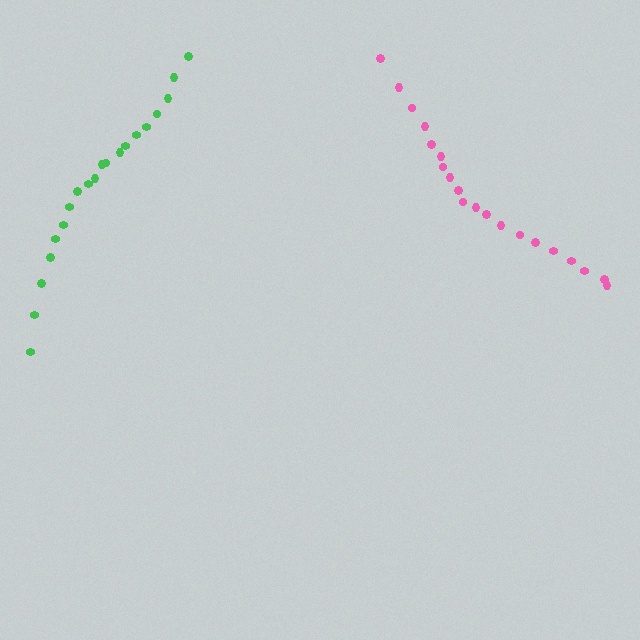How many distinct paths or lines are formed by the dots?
There are 2 distinct paths.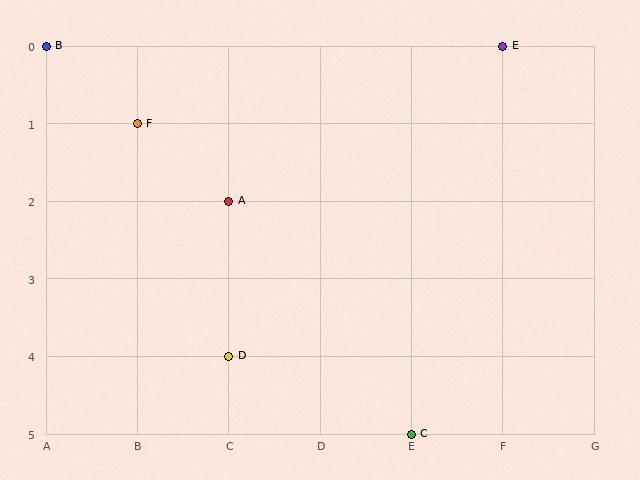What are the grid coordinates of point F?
Point F is at grid coordinates (B, 1).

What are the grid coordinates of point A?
Point A is at grid coordinates (C, 2).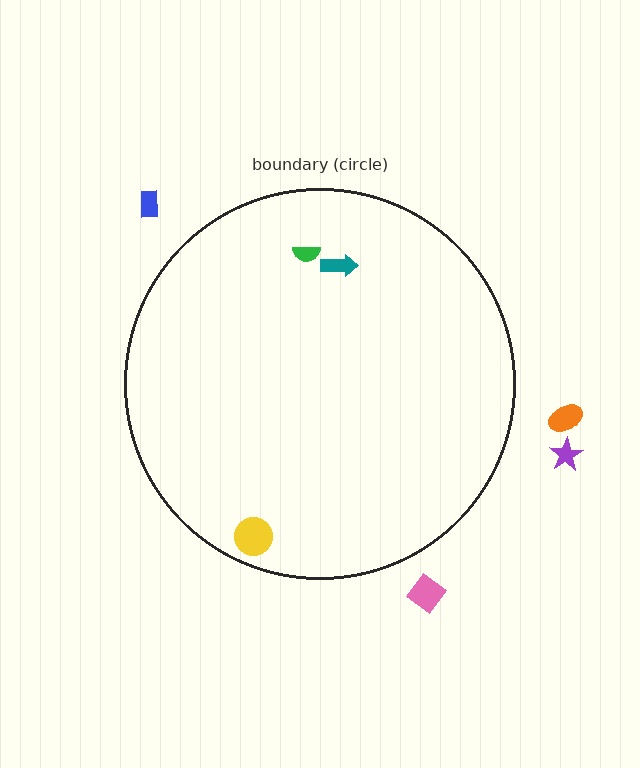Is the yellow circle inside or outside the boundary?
Inside.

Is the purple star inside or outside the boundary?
Outside.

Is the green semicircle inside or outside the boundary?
Inside.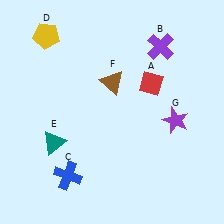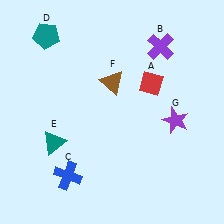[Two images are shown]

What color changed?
The pentagon (D) changed from yellow in Image 1 to teal in Image 2.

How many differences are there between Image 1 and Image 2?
There is 1 difference between the two images.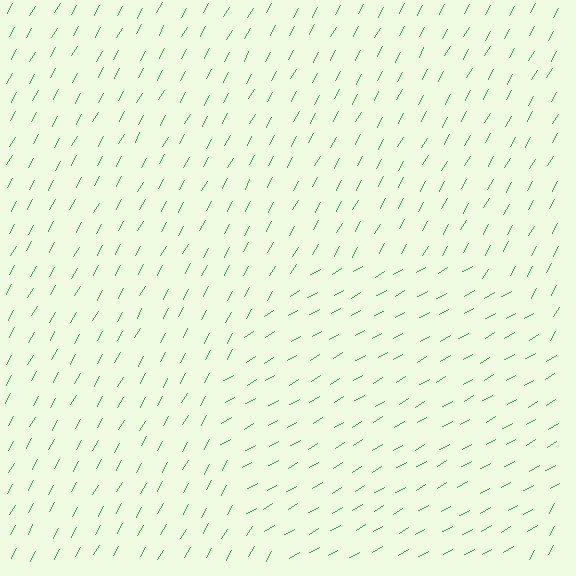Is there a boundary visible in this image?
Yes, there is a texture boundary formed by a change in line orientation.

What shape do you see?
I see a circle.